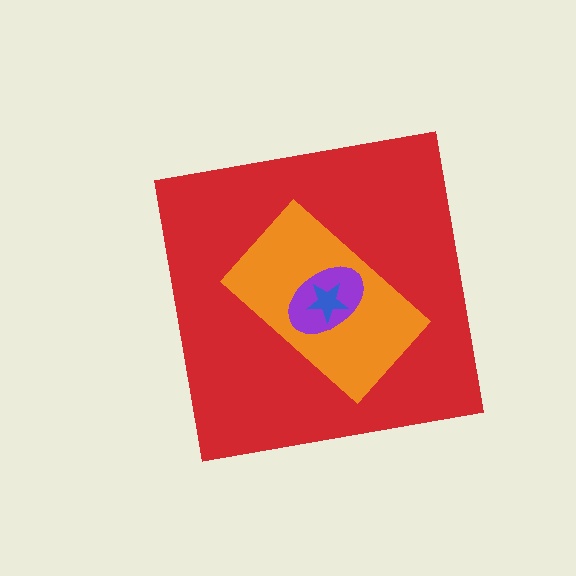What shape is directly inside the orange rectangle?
The purple ellipse.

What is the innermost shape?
The blue star.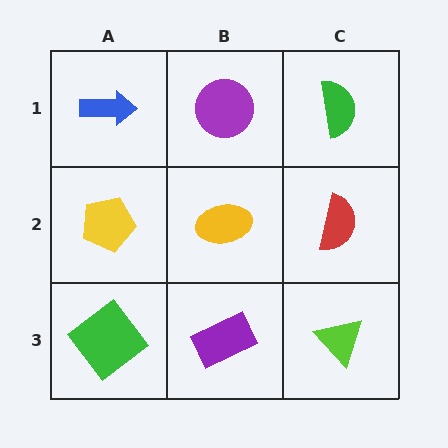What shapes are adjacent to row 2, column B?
A purple circle (row 1, column B), a purple rectangle (row 3, column B), a yellow pentagon (row 2, column A), a red semicircle (row 2, column C).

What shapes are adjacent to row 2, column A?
A blue arrow (row 1, column A), a green diamond (row 3, column A), a yellow ellipse (row 2, column B).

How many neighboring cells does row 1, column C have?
2.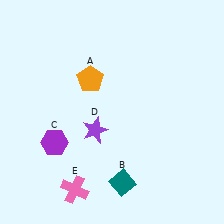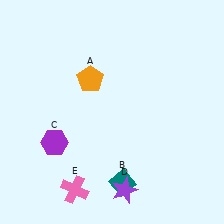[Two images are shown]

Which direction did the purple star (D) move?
The purple star (D) moved down.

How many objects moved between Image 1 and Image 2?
1 object moved between the two images.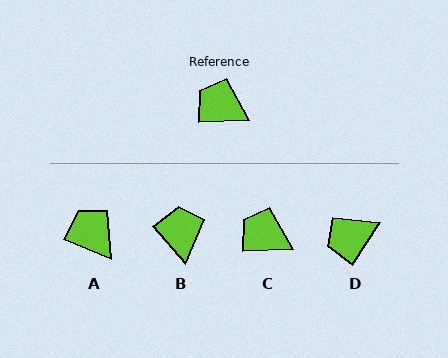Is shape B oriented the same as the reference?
No, it is off by about 51 degrees.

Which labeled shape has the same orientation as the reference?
C.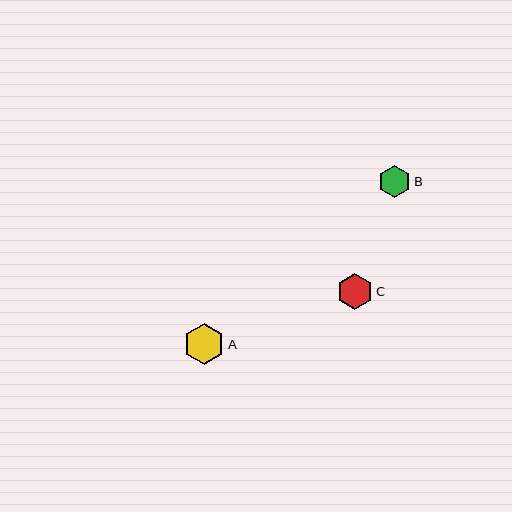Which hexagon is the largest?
Hexagon A is the largest with a size of approximately 41 pixels.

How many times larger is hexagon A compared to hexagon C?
Hexagon A is approximately 1.1 times the size of hexagon C.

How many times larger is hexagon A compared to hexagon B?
Hexagon A is approximately 1.3 times the size of hexagon B.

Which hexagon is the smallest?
Hexagon B is the smallest with a size of approximately 32 pixels.